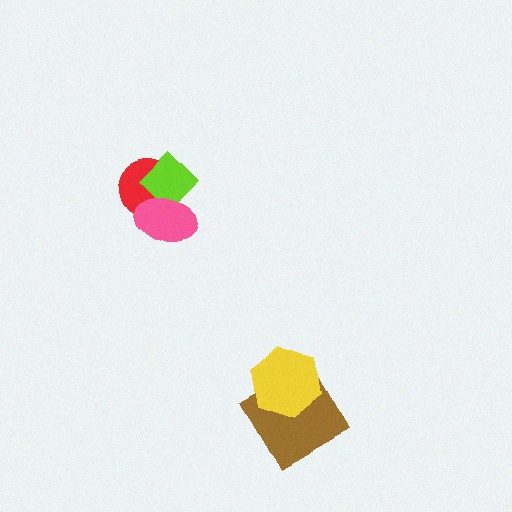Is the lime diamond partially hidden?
Yes, it is partially covered by another shape.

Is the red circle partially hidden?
Yes, it is partially covered by another shape.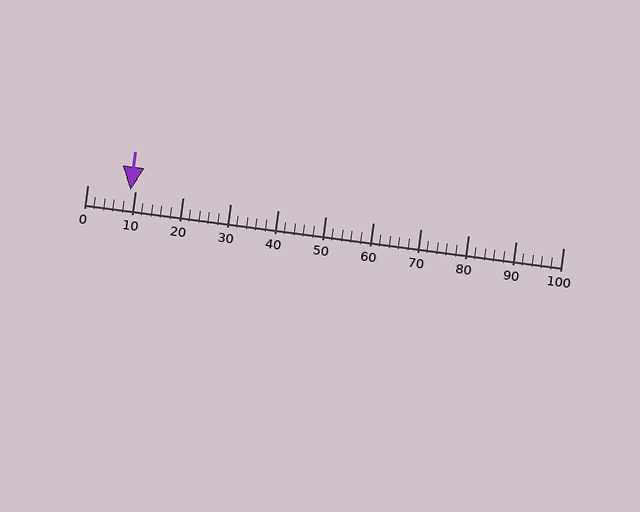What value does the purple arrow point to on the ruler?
The purple arrow points to approximately 9.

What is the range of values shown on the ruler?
The ruler shows values from 0 to 100.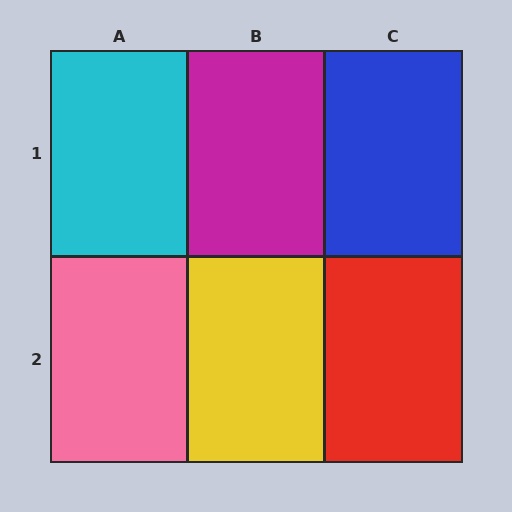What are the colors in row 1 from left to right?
Cyan, magenta, blue.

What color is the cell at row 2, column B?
Yellow.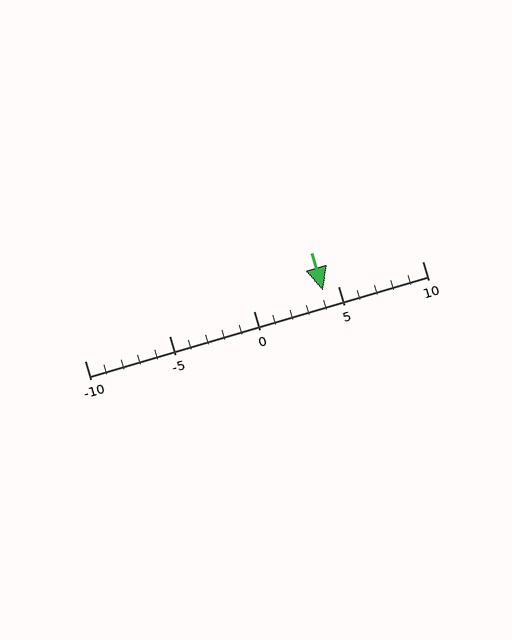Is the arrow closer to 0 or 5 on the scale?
The arrow is closer to 5.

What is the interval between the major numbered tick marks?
The major tick marks are spaced 5 units apart.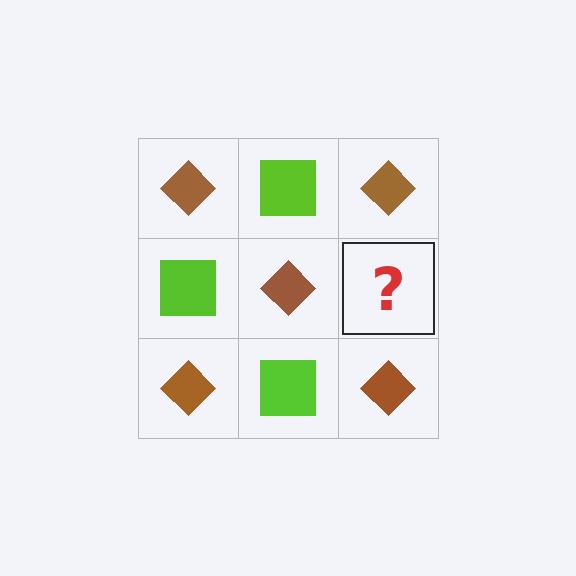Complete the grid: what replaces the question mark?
The question mark should be replaced with a lime square.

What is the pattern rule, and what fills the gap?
The rule is that it alternates brown diamond and lime square in a checkerboard pattern. The gap should be filled with a lime square.